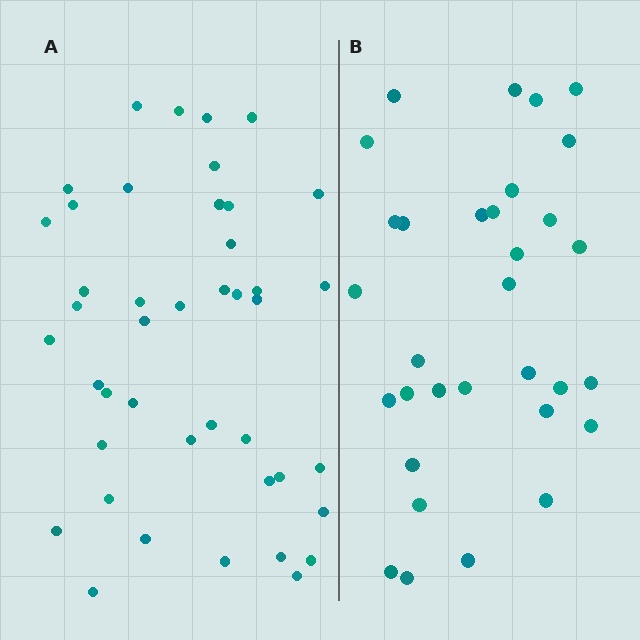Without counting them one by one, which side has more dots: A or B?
Region A (the left region) has more dots.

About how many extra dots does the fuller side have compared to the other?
Region A has roughly 12 or so more dots than region B.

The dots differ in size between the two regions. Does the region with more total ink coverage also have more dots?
No. Region B has more total ink coverage because its dots are larger, but region A actually contains more individual dots. Total area can be misleading — the number of items is what matters here.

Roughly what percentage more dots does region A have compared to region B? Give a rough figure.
About 35% more.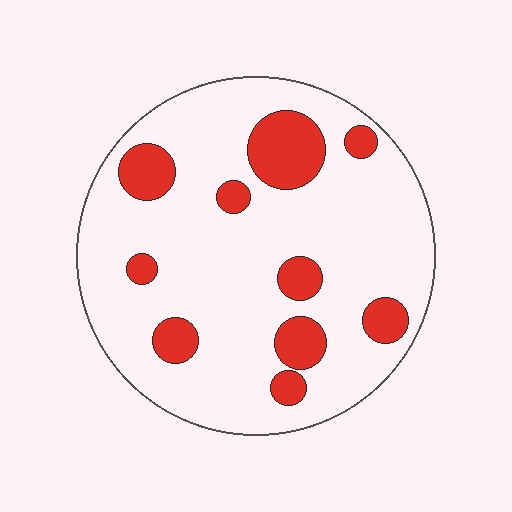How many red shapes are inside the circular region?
10.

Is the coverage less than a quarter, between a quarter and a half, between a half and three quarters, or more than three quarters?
Less than a quarter.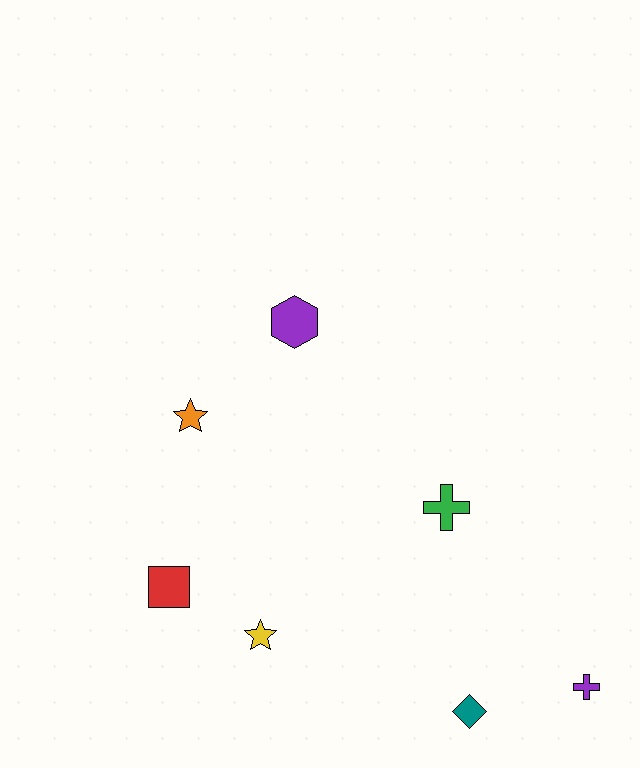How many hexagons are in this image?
There is 1 hexagon.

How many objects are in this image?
There are 7 objects.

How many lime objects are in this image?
There are no lime objects.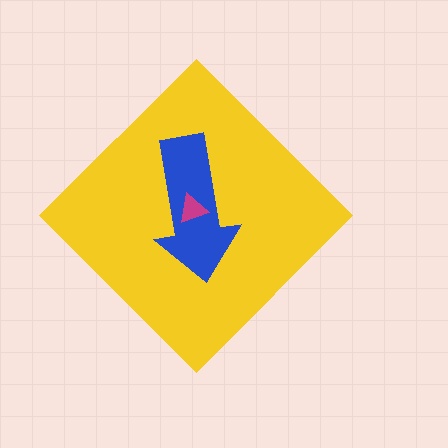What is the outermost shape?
The yellow diamond.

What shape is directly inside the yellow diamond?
The blue arrow.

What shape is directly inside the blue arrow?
The magenta triangle.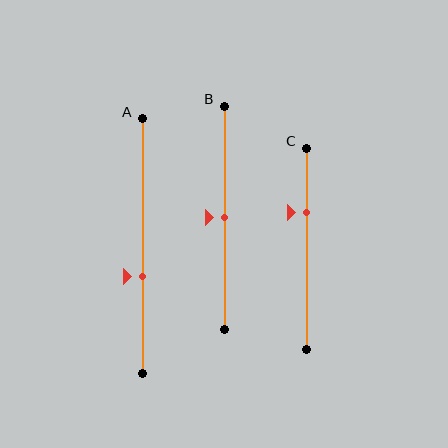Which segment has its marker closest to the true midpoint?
Segment B has its marker closest to the true midpoint.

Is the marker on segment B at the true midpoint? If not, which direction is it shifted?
Yes, the marker on segment B is at the true midpoint.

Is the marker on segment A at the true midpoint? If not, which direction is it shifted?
No, the marker on segment A is shifted downward by about 12% of the segment length.